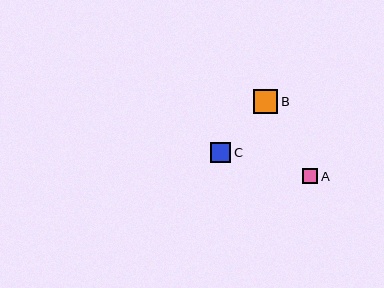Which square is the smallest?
Square A is the smallest with a size of approximately 15 pixels.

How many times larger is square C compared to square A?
Square C is approximately 1.3 times the size of square A.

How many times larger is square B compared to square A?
Square B is approximately 1.6 times the size of square A.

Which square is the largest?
Square B is the largest with a size of approximately 24 pixels.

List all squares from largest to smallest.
From largest to smallest: B, C, A.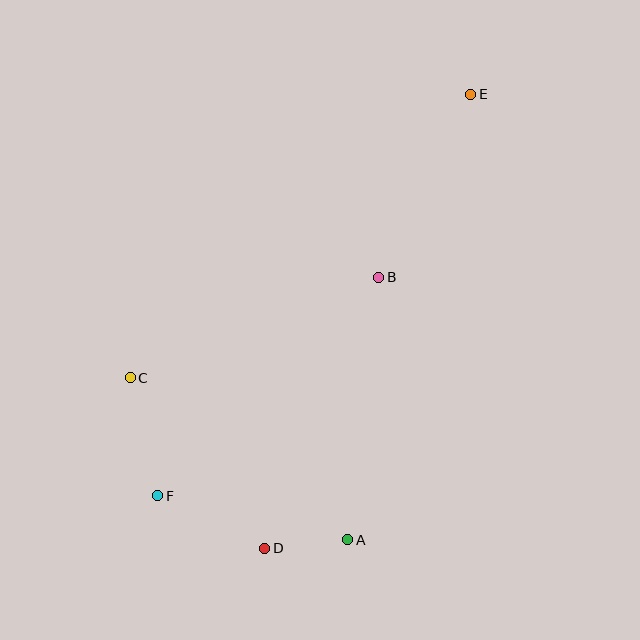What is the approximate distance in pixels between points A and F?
The distance between A and F is approximately 195 pixels.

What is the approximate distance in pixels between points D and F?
The distance between D and F is approximately 119 pixels.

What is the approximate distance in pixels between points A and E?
The distance between A and E is approximately 462 pixels.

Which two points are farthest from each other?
Points E and F are farthest from each other.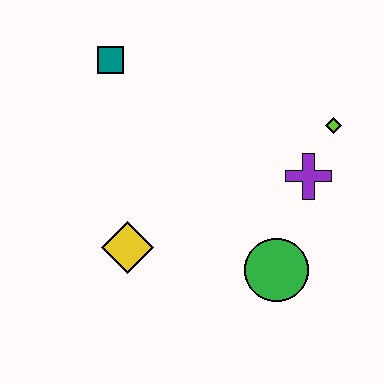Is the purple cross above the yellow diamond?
Yes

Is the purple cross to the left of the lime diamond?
Yes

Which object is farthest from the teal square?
The green circle is farthest from the teal square.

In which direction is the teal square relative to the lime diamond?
The teal square is to the left of the lime diamond.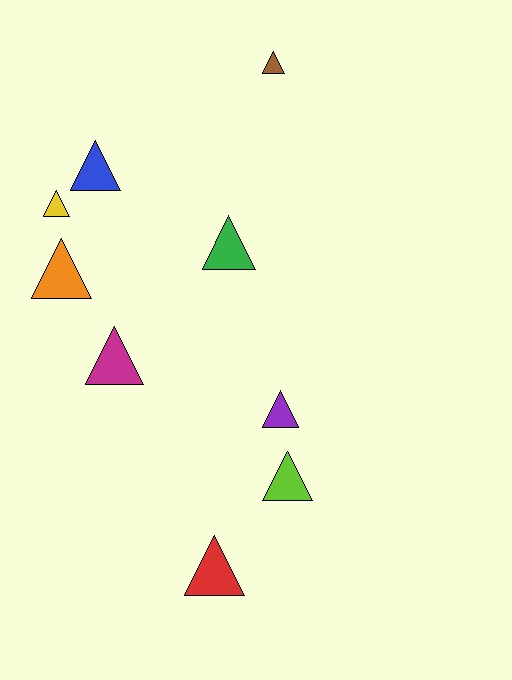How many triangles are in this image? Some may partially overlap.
There are 9 triangles.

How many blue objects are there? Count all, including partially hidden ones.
There is 1 blue object.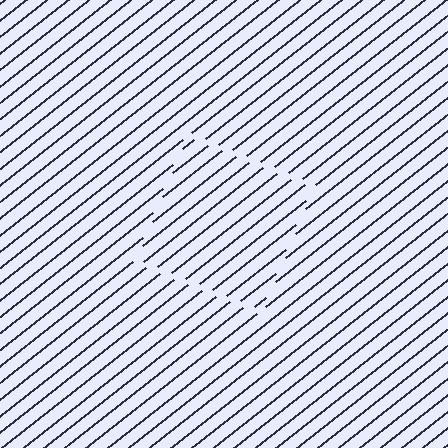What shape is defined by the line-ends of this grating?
An illusory square. The interior of the shape contains the same grating, shifted by half a period — the contour is defined by the phase discontinuity where line-ends from the inner and outer gratings abut.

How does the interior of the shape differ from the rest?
The interior of the shape contains the same grating, shifted by half a period — the contour is defined by the phase discontinuity where line-ends from the inner and outer gratings abut.